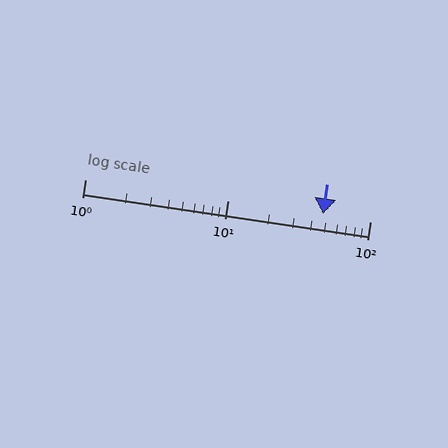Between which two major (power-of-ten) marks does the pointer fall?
The pointer is between 10 and 100.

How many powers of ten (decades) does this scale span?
The scale spans 2 decades, from 1 to 100.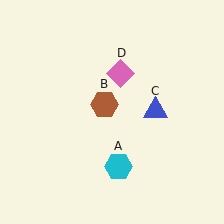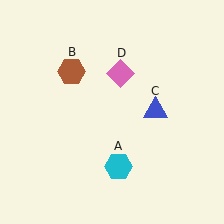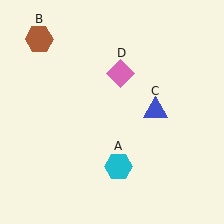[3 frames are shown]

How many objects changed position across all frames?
1 object changed position: brown hexagon (object B).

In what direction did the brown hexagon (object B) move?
The brown hexagon (object B) moved up and to the left.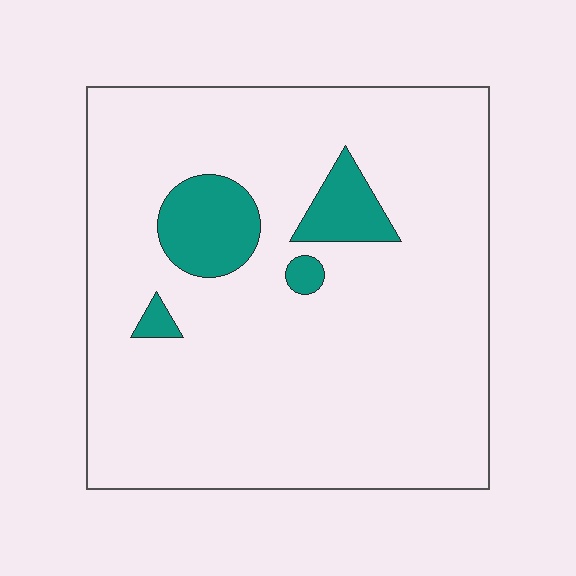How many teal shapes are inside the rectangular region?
4.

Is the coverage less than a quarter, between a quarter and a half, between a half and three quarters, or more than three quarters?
Less than a quarter.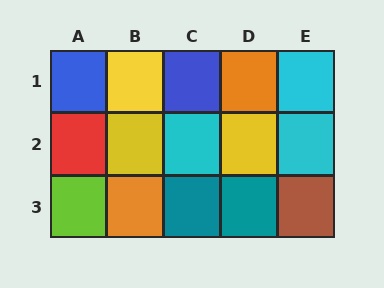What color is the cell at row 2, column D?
Yellow.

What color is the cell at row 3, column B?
Orange.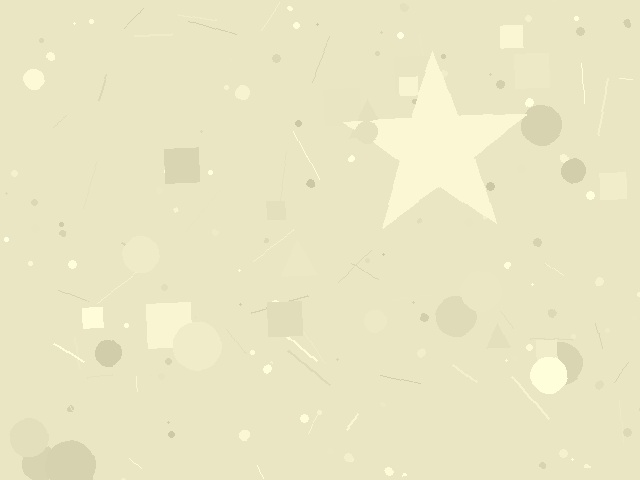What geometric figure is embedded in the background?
A star is embedded in the background.